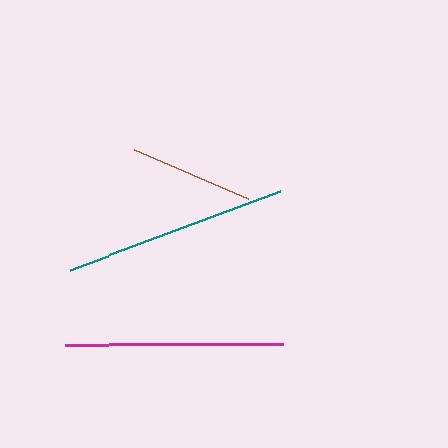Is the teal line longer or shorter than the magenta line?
The teal line is longer than the magenta line.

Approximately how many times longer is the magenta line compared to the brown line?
The magenta line is approximately 1.8 times the length of the brown line.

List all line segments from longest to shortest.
From longest to shortest: teal, magenta, brown.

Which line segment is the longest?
The teal line is the longest at approximately 225 pixels.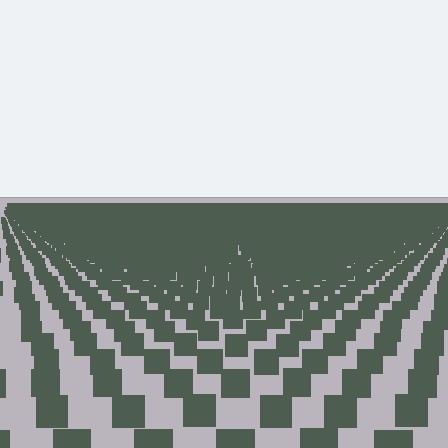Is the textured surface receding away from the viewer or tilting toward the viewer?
The surface is receding away from the viewer. Texture elements get smaller and denser toward the top.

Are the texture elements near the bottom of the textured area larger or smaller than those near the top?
Larger. Near the bottom, elements are closer to the viewer and appear at a bigger on-screen size.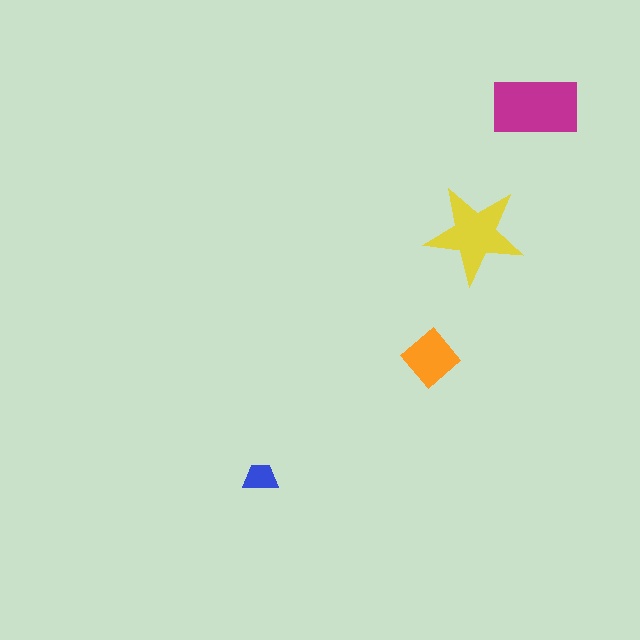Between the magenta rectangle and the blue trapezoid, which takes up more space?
The magenta rectangle.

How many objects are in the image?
There are 4 objects in the image.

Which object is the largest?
The magenta rectangle.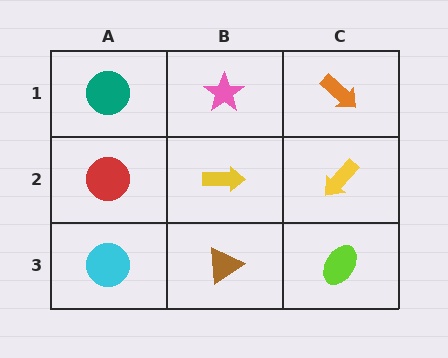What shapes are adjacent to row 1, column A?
A red circle (row 2, column A), a pink star (row 1, column B).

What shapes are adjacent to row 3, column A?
A red circle (row 2, column A), a brown triangle (row 3, column B).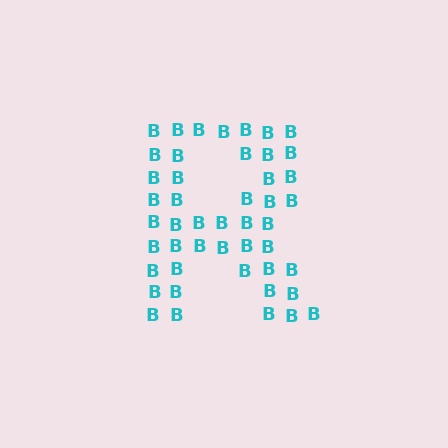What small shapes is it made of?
It is made of small letter B's.